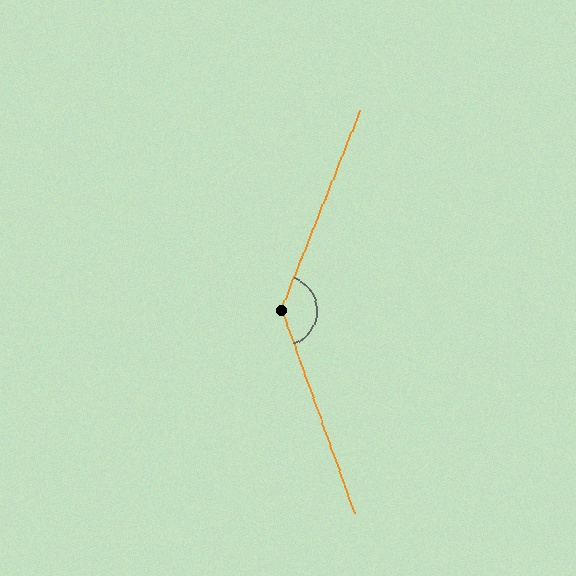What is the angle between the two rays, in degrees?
Approximately 139 degrees.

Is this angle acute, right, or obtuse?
It is obtuse.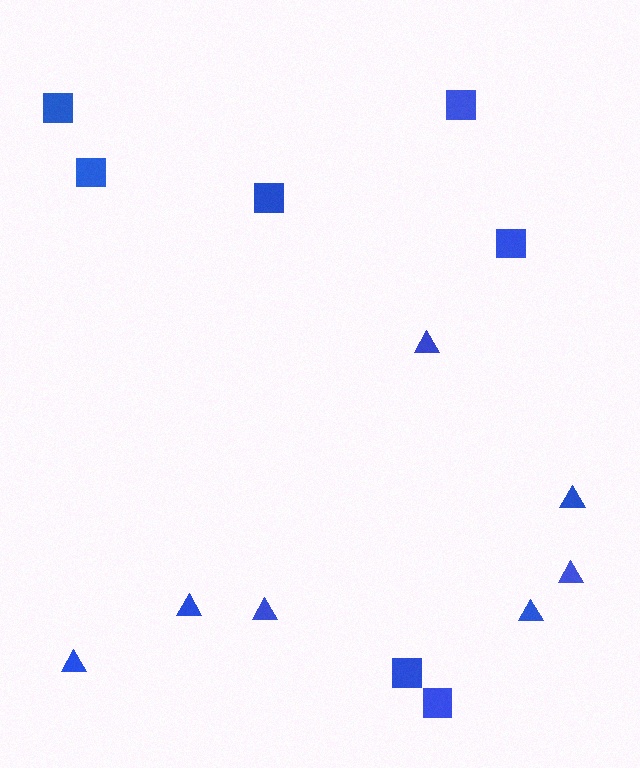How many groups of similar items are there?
There are 2 groups: one group of squares (7) and one group of triangles (7).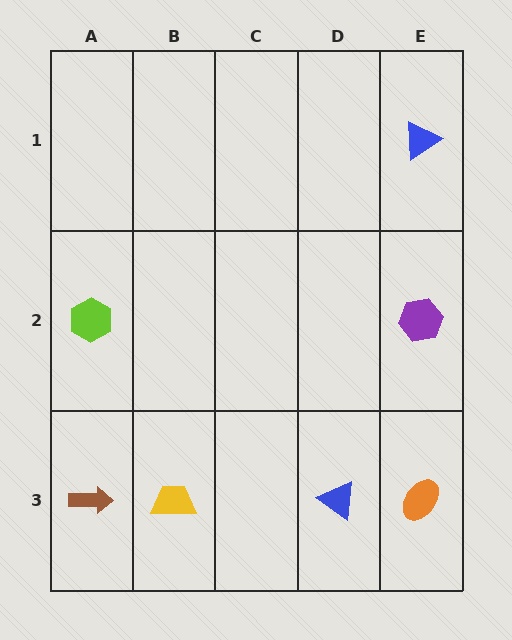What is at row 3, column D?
A blue triangle.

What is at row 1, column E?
A blue triangle.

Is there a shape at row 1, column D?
No, that cell is empty.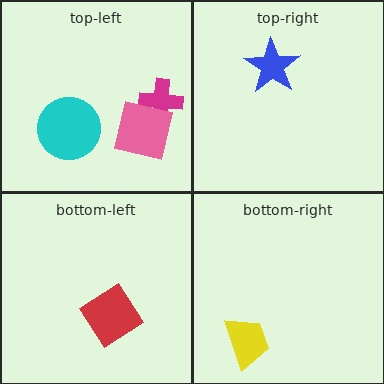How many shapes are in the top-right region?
1.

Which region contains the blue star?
The top-right region.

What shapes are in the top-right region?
The blue star.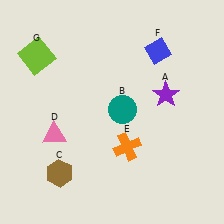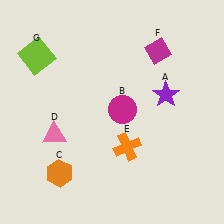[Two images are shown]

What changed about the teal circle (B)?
In Image 1, B is teal. In Image 2, it changed to magenta.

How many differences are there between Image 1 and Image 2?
There are 3 differences between the two images.